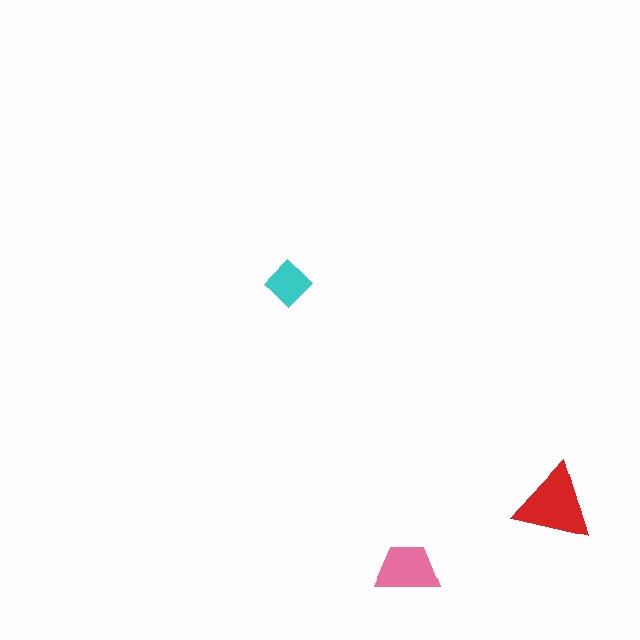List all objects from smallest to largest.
The cyan diamond, the pink trapezoid, the red triangle.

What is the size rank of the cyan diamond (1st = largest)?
3rd.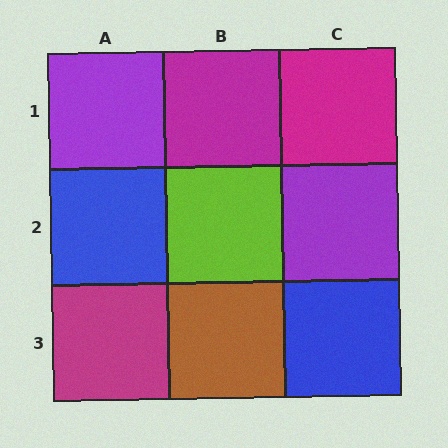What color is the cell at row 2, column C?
Purple.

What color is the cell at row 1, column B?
Magenta.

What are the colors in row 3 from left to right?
Magenta, brown, blue.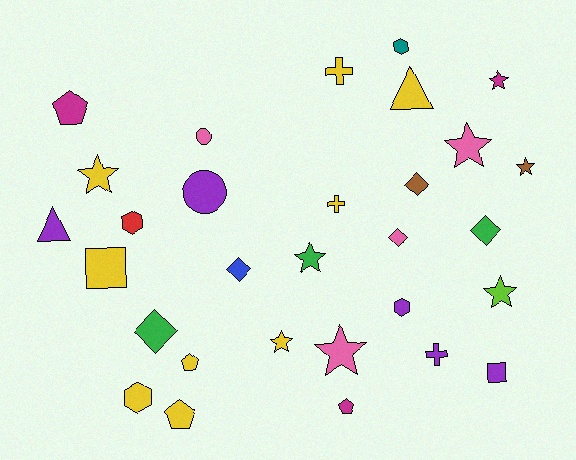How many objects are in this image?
There are 30 objects.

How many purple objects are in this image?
There are 5 purple objects.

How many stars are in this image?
There are 8 stars.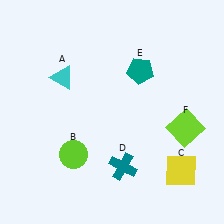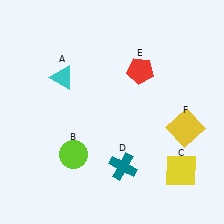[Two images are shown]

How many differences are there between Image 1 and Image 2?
There are 2 differences between the two images.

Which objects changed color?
E changed from teal to red. F changed from lime to yellow.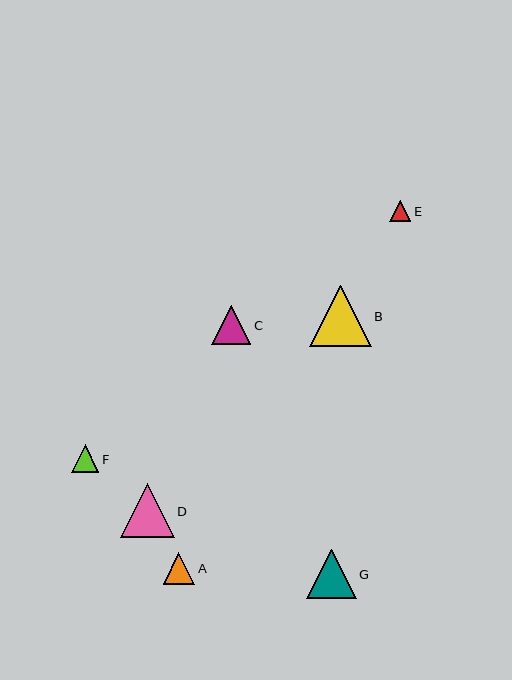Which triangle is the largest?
Triangle B is the largest with a size of approximately 62 pixels.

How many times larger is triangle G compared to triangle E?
Triangle G is approximately 2.3 times the size of triangle E.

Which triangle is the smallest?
Triangle E is the smallest with a size of approximately 21 pixels.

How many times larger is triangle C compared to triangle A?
Triangle C is approximately 1.2 times the size of triangle A.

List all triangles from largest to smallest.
From largest to smallest: B, D, G, C, A, F, E.